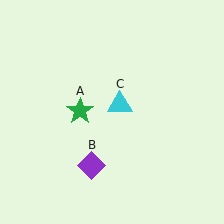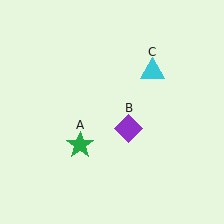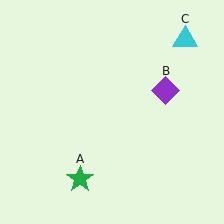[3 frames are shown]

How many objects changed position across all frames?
3 objects changed position: green star (object A), purple diamond (object B), cyan triangle (object C).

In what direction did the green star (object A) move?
The green star (object A) moved down.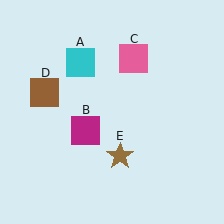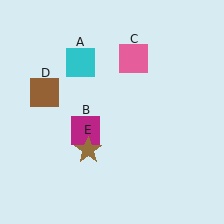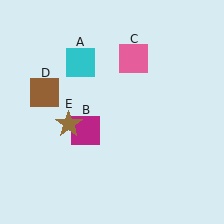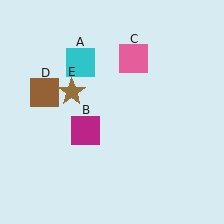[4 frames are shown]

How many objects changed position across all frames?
1 object changed position: brown star (object E).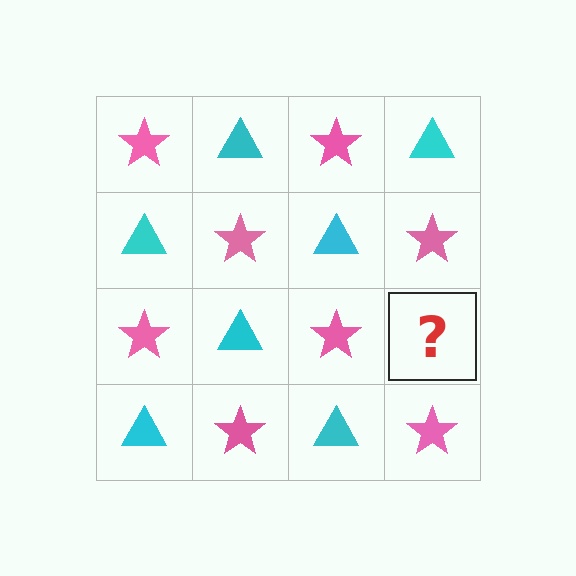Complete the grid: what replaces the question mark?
The question mark should be replaced with a cyan triangle.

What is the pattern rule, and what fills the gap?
The rule is that it alternates pink star and cyan triangle in a checkerboard pattern. The gap should be filled with a cyan triangle.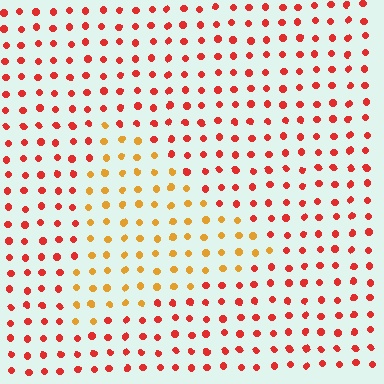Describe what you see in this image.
The image is filled with small red elements in a uniform arrangement. A triangle-shaped region is visible where the elements are tinted to a slightly different hue, forming a subtle color boundary.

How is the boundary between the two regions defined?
The boundary is defined purely by a slight shift in hue (about 38 degrees). Spacing, size, and orientation are identical on both sides.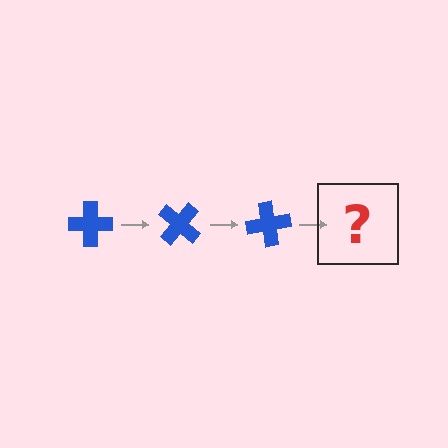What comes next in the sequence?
The next element should be a blue cross rotated 120 degrees.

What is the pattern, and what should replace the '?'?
The pattern is that the cross rotates 40 degrees each step. The '?' should be a blue cross rotated 120 degrees.